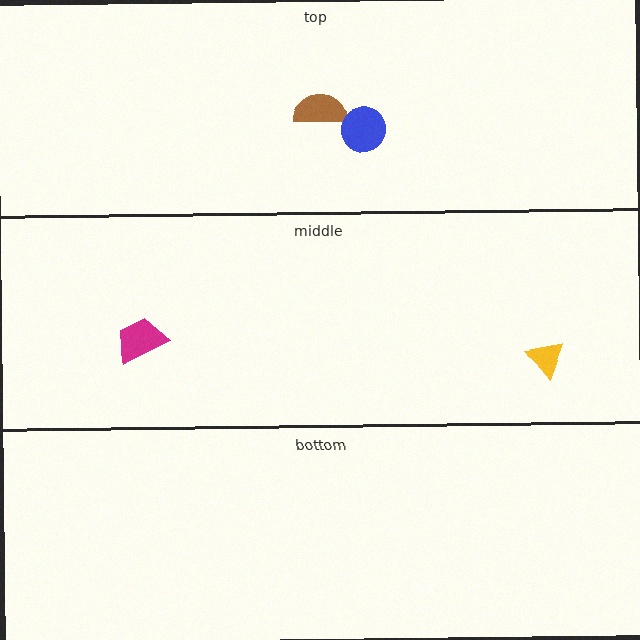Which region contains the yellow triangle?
The middle region.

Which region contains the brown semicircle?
The top region.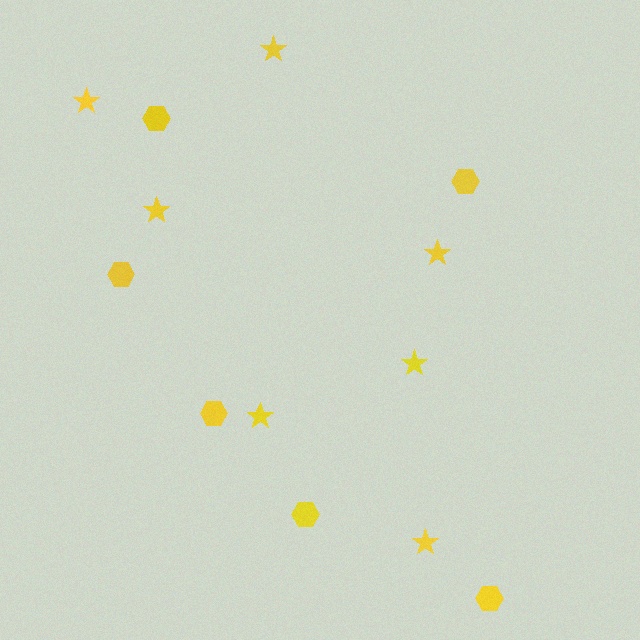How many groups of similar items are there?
There are 2 groups: one group of hexagons (6) and one group of stars (7).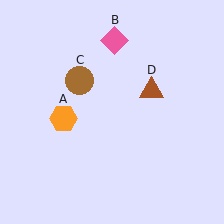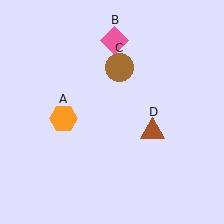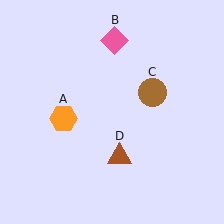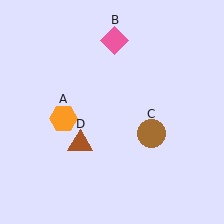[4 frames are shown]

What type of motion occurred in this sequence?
The brown circle (object C), brown triangle (object D) rotated clockwise around the center of the scene.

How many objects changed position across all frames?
2 objects changed position: brown circle (object C), brown triangle (object D).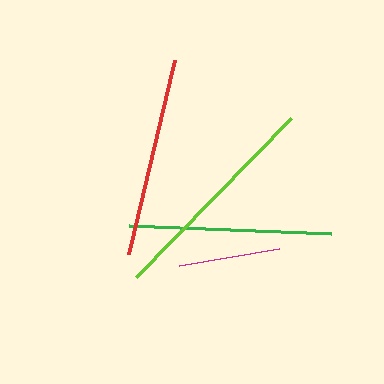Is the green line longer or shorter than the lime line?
The lime line is longer than the green line.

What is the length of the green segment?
The green segment is approximately 203 pixels long.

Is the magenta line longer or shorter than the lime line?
The lime line is longer than the magenta line.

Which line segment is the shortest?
The magenta line is the shortest at approximately 101 pixels.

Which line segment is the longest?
The lime line is the longest at approximately 222 pixels.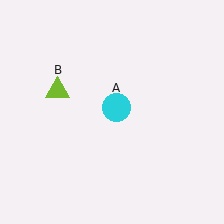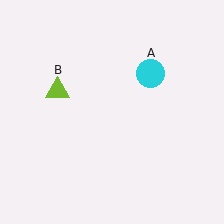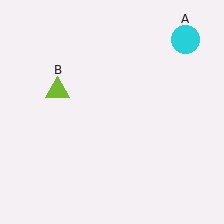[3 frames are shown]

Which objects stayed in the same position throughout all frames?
Lime triangle (object B) remained stationary.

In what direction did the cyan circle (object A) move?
The cyan circle (object A) moved up and to the right.